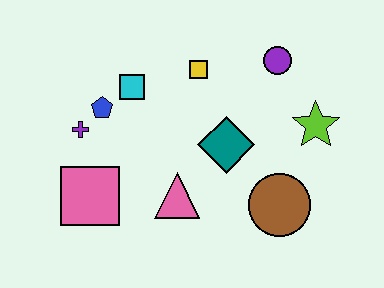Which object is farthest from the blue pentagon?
The lime star is farthest from the blue pentagon.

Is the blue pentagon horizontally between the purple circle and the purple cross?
Yes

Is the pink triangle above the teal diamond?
No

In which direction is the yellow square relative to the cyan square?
The yellow square is to the right of the cyan square.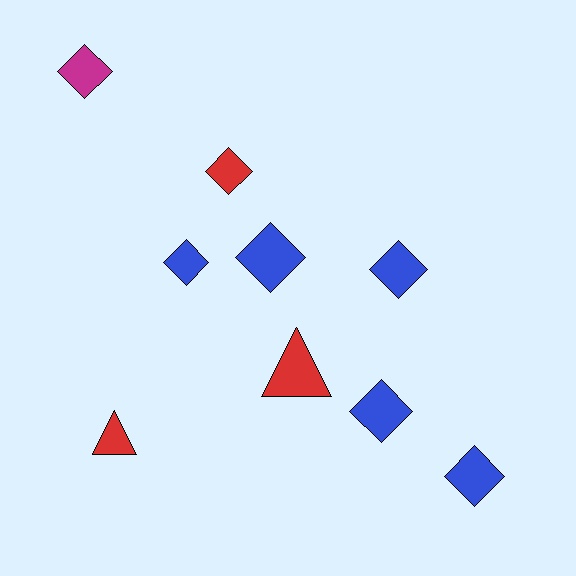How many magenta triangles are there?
There are no magenta triangles.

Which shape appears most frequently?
Diamond, with 7 objects.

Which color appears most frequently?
Blue, with 5 objects.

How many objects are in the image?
There are 9 objects.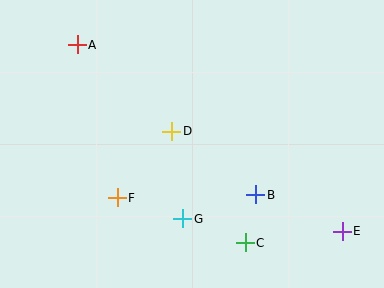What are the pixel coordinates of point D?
Point D is at (172, 131).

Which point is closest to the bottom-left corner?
Point F is closest to the bottom-left corner.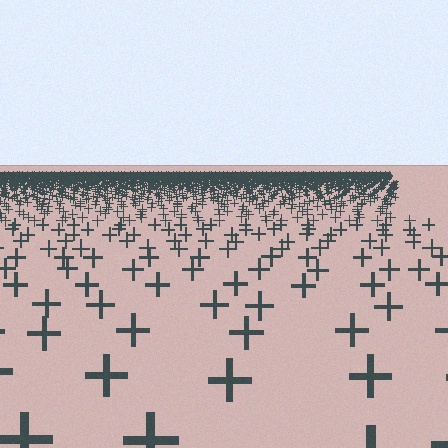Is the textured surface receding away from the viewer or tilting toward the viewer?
The surface is receding away from the viewer. Texture elements get smaller and denser toward the top.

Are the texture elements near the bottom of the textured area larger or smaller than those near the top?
Larger. Near the bottom, elements are closer to the viewer and appear at a bigger on-screen size.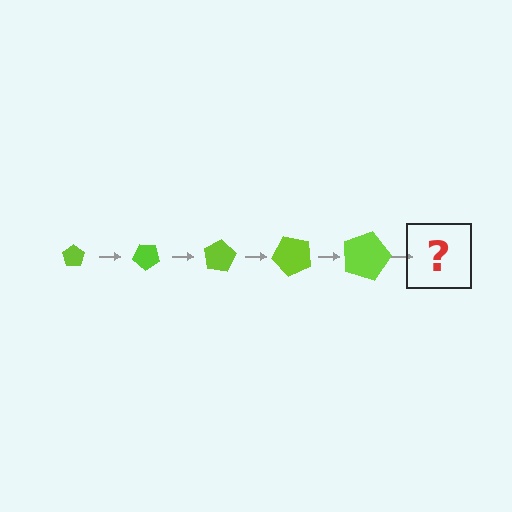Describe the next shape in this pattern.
It should be a pentagon, larger than the previous one and rotated 200 degrees from the start.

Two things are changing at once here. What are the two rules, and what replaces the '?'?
The two rules are that the pentagon grows larger each step and it rotates 40 degrees each step. The '?' should be a pentagon, larger than the previous one and rotated 200 degrees from the start.